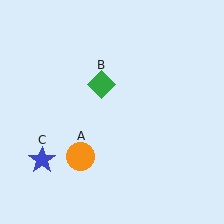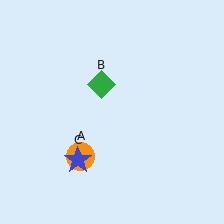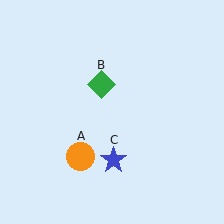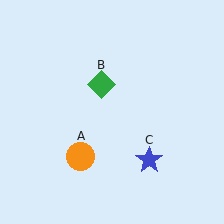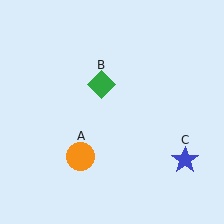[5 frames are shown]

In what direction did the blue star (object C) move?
The blue star (object C) moved right.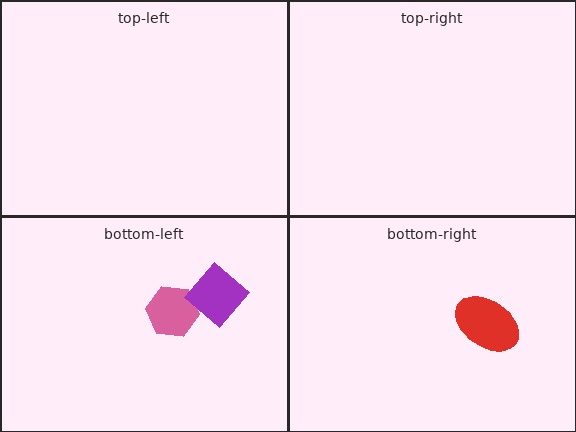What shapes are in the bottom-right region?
The red ellipse.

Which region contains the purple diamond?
The bottom-left region.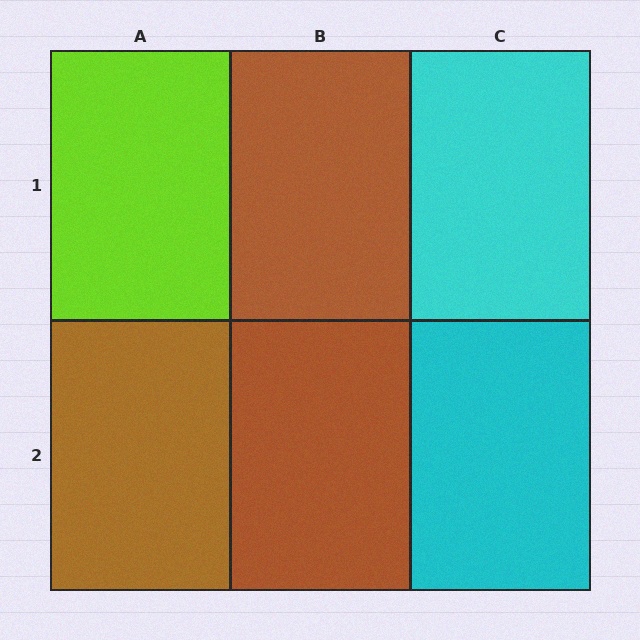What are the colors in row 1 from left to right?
Lime, brown, cyan.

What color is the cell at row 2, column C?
Cyan.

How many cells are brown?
3 cells are brown.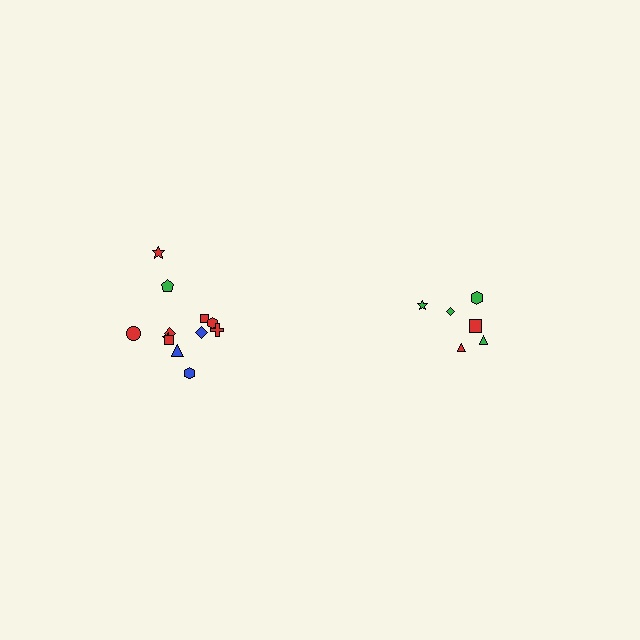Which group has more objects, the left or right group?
The left group.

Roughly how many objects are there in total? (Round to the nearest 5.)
Roughly 20 objects in total.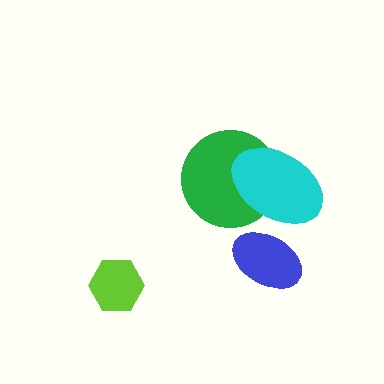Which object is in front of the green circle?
The cyan ellipse is in front of the green circle.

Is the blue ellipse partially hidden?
Yes, it is partially covered by another shape.